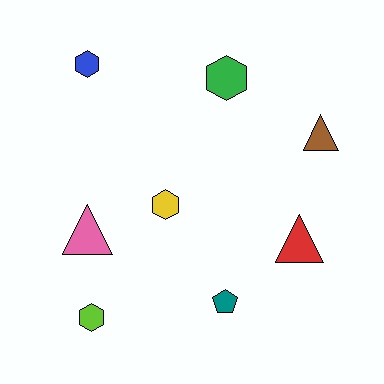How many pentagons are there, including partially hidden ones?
There is 1 pentagon.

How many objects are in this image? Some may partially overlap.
There are 8 objects.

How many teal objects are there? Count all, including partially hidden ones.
There is 1 teal object.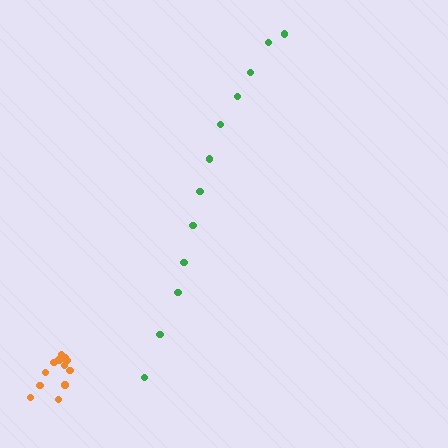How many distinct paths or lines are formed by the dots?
There are 2 distinct paths.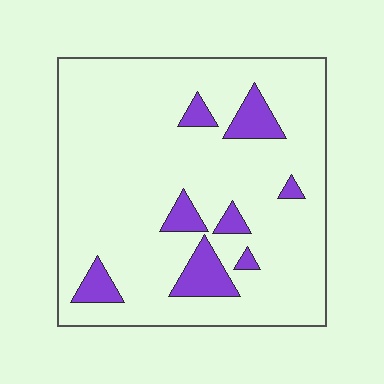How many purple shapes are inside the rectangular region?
8.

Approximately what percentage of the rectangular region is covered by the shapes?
Approximately 10%.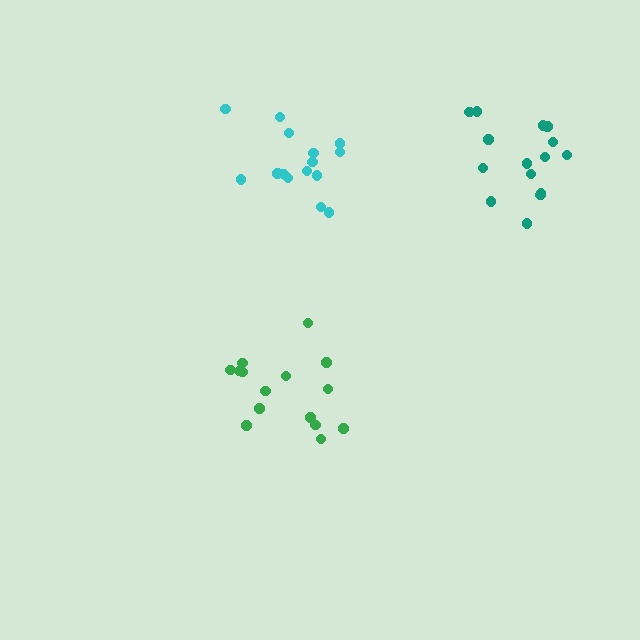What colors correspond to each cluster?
The clusters are colored: teal, green, cyan.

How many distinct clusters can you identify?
There are 3 distinct clusters.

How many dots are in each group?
Group 1: 15 dots, Group 2: 15 dots, Group 3: 15 dots (45 total).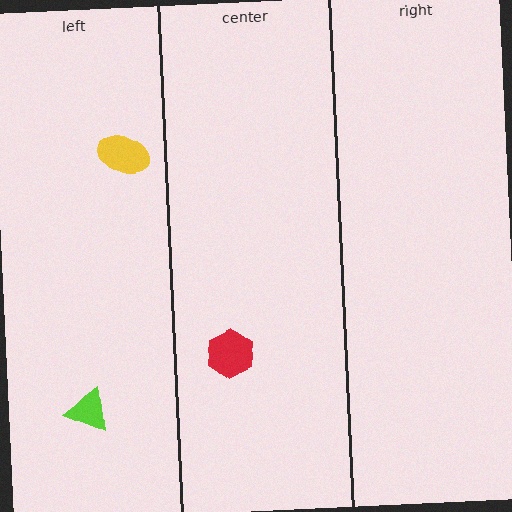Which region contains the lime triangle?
The left region.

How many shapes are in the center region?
1.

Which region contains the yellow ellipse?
The left region.